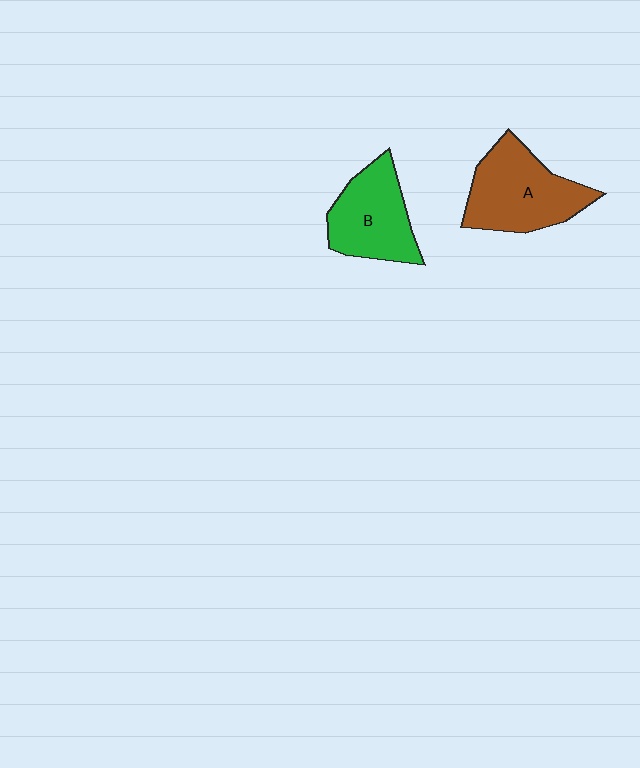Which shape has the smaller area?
Shape B (green).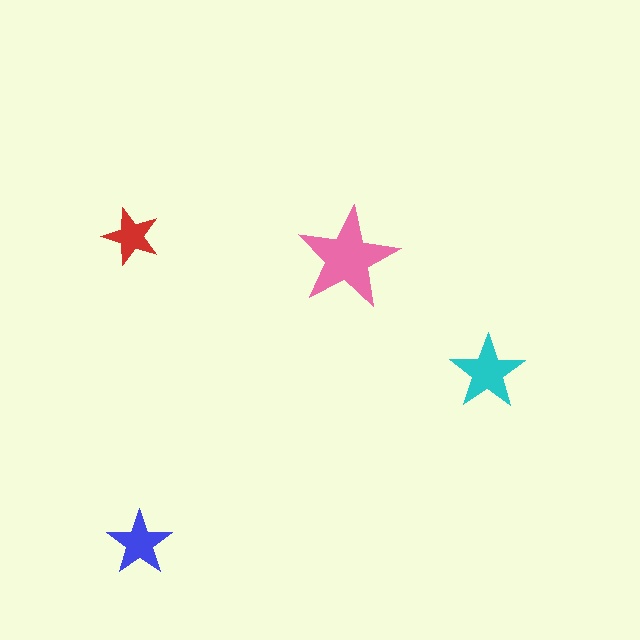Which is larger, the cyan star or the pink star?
The pink one.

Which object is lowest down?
The blue star is bottommost.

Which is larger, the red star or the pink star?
The pink one.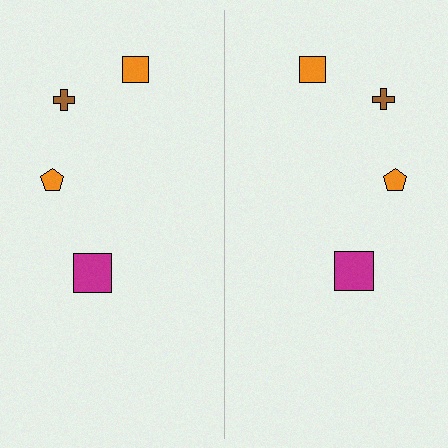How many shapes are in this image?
There are 8 shapes in this image.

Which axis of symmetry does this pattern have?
The pattern has a vertical axis of symmetry running through the center of the image.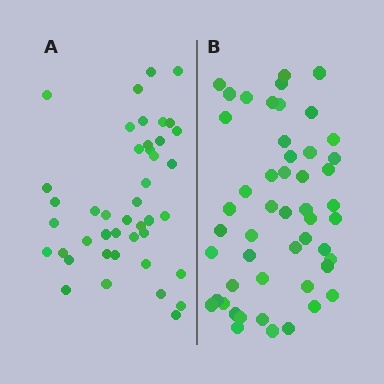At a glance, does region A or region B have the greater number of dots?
Region B (the right region) has more dots.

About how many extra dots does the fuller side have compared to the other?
Region B has roughly 8 or so more dots than region A.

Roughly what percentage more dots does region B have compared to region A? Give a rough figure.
About 15% more.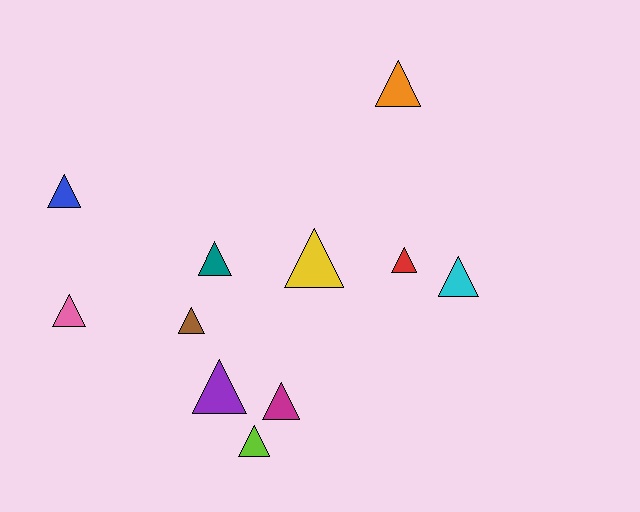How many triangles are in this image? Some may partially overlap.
There are 11 triangles.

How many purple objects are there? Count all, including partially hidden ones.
There is 1 purple object.